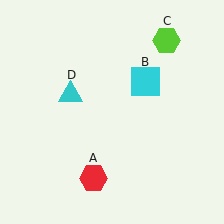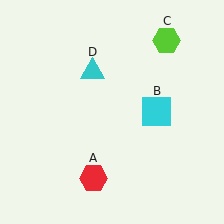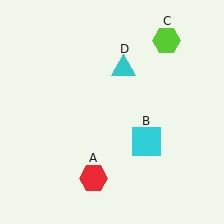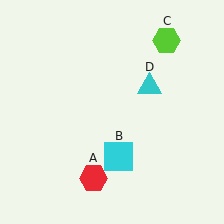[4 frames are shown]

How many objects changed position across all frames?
2 objects changed position: cyan square (object B), cyan triangle (object D).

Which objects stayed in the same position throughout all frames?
Red hexagon (object A) and lime hexagon (object C) remained stationary.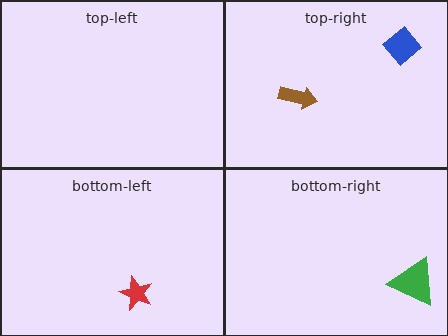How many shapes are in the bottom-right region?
1.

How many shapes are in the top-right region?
2.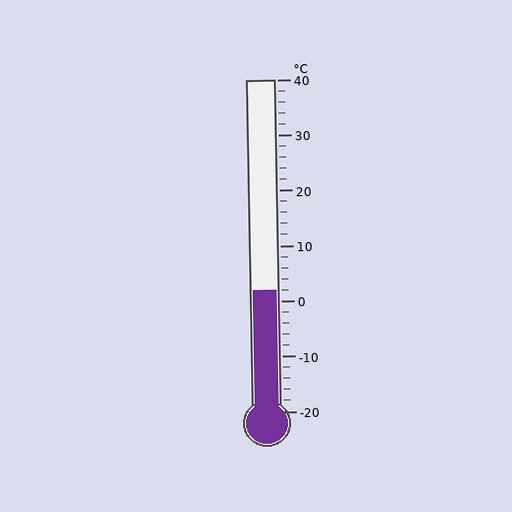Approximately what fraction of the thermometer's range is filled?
The thermometer is filled to approximately 35% of its range.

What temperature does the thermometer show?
The thermometer shows approximately 2°C.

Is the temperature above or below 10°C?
The temperature is below 10°C.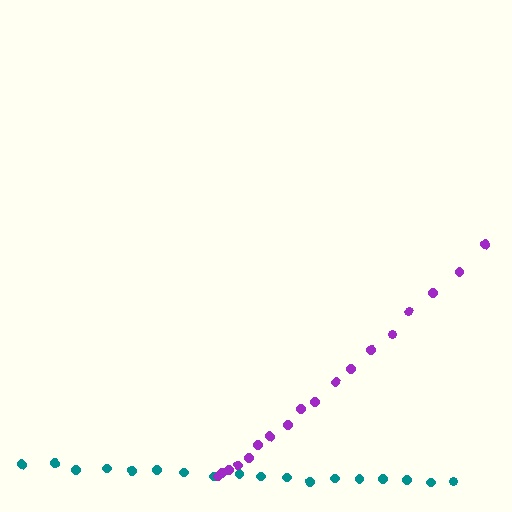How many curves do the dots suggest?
There are 2 distinct paths.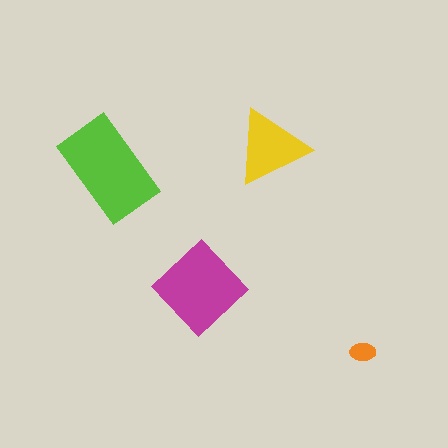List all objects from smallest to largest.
The orange ellipse, the yellow triangle, the magenta diamond, the lime rectangle.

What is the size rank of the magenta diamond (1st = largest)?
2nd.